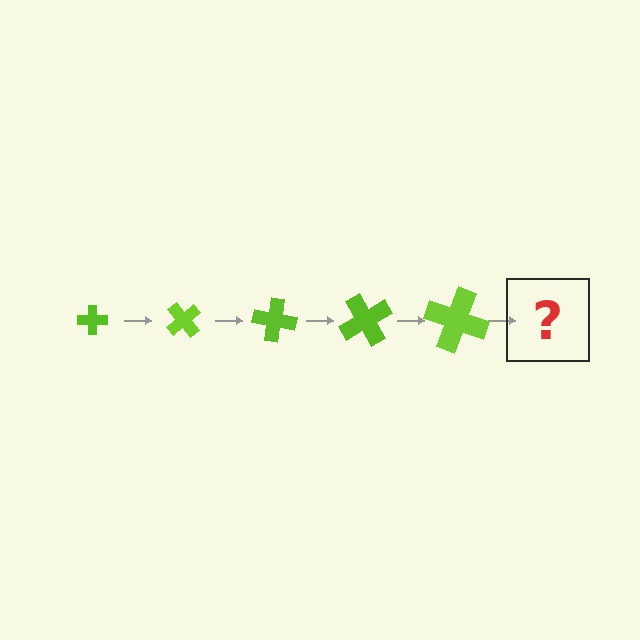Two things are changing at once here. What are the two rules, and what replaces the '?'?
The two rules are that the cross grows larger each step and it rotates 50 degrees each step. The '?' should be a cross, larger than the previous one and rotated 250 degrees from the start.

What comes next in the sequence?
The next element should be a cross, larger than the previous one and rotated 250 degrees from the start.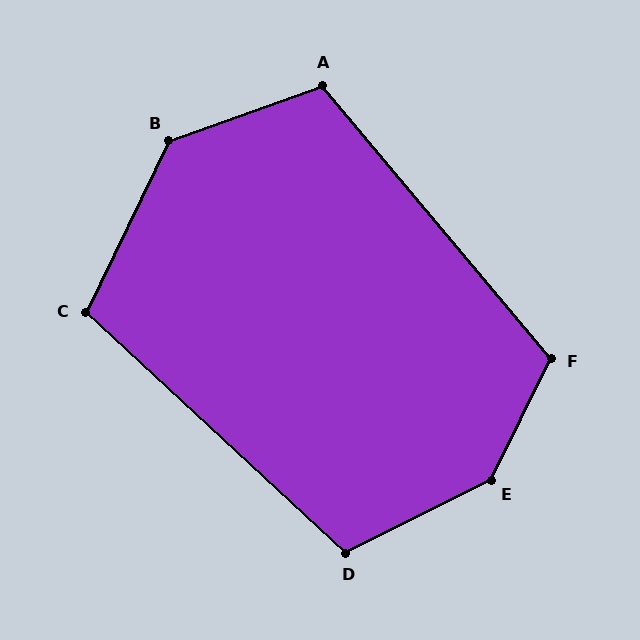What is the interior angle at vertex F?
Approximately 114 degrees (obtuse).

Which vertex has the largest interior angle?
E, at approximately 143 degrees.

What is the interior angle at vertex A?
Approximately 110 degrees (obtuse).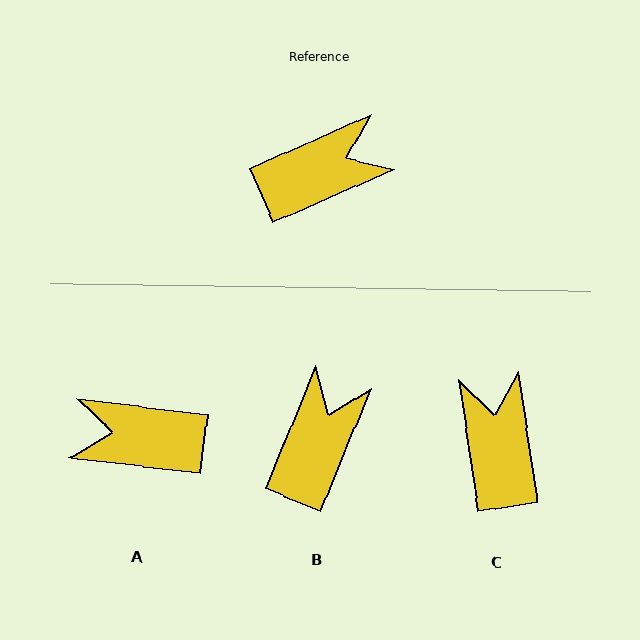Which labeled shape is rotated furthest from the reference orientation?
A, about 149 degrees away.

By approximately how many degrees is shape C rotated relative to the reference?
Approximately 75 degrees counter-clockwise.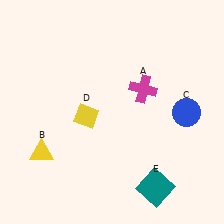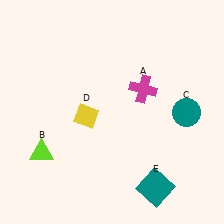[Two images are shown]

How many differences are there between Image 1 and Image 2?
There are 2 differences between the two images.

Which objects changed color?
B changed from yellow to lime. C changed from blue to teal.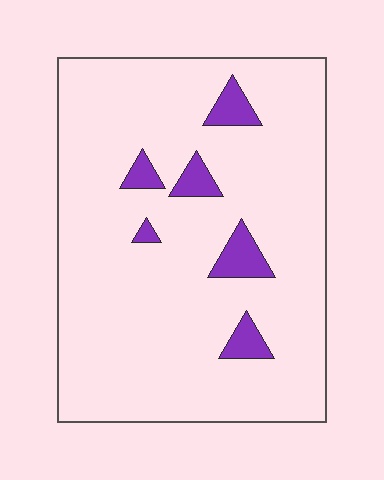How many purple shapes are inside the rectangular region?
6.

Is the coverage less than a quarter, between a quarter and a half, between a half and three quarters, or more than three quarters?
Less than a quarter.